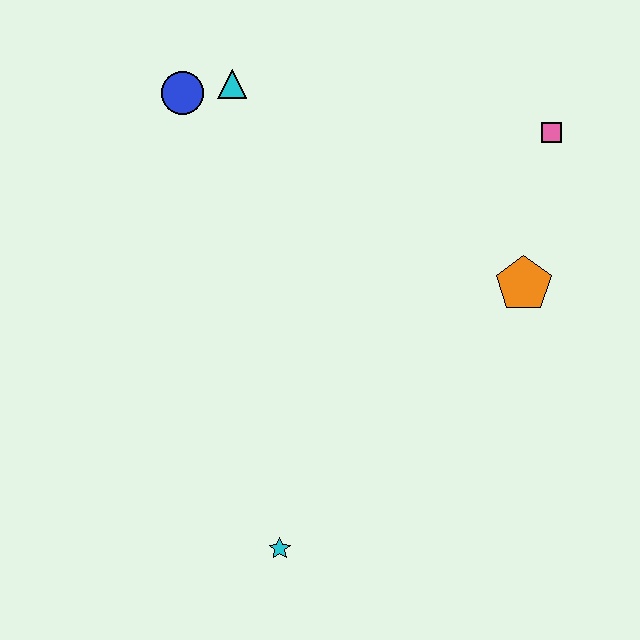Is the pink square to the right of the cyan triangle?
Yes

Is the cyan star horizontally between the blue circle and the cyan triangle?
No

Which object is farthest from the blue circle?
The cyan star is farthest from the blue circle.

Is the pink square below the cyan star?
No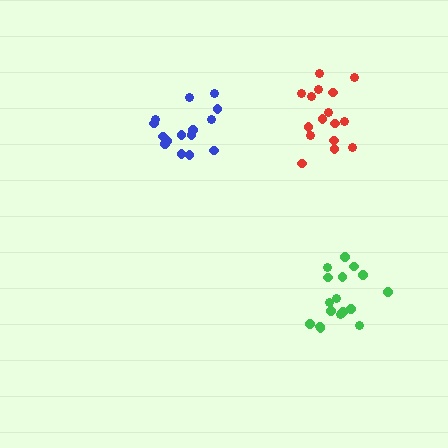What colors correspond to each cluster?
The clusters are colored: blue, red, green.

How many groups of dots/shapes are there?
There are 3 groups.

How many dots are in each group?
Group 1: 15 dots, Group 2: 16 dots, Group 3: 17 dots (48 total).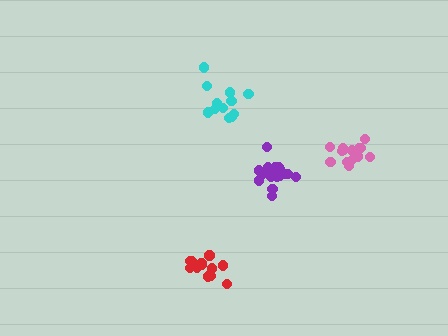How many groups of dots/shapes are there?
There are 4 groups.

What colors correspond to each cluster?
The clusters are colored: purple, cyan, pink, red.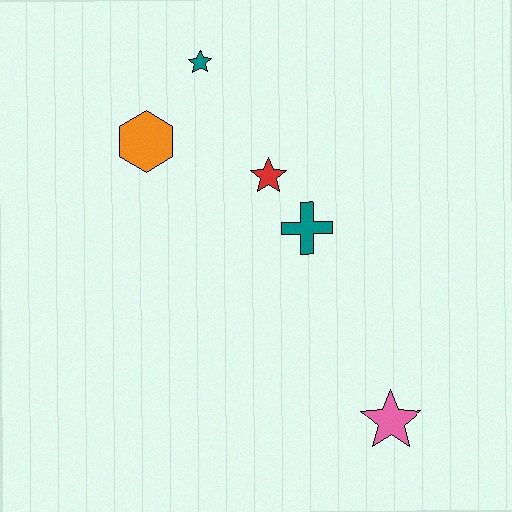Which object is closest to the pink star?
The teal cross is closest to the pink star.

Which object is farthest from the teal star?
The pink star is farthest from the teal star.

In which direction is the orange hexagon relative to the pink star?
The orange hexagon is above the pink star.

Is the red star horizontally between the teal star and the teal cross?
Yes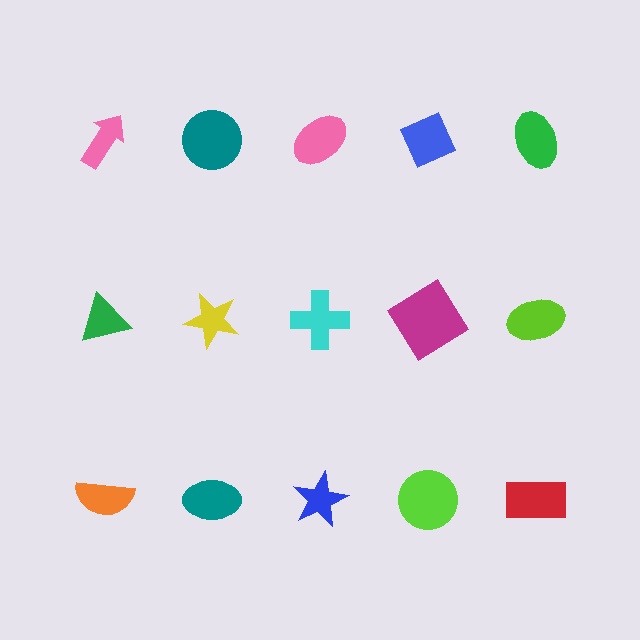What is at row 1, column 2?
A teal circle.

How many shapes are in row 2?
5 shapes.